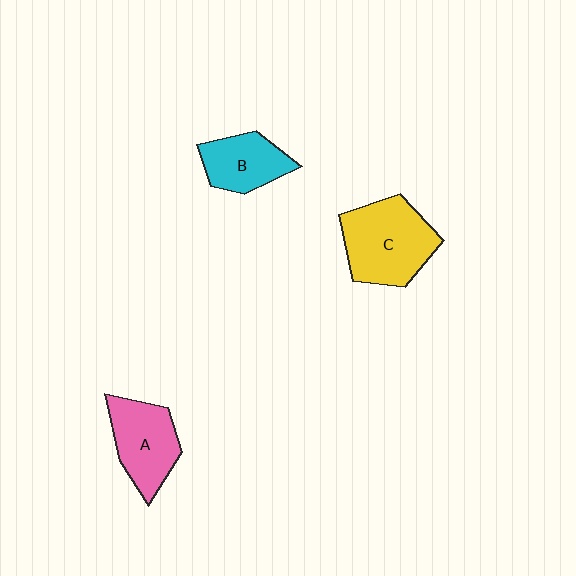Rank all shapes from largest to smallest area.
From largest to smallest: C (yellow), A (pink), B (cyan).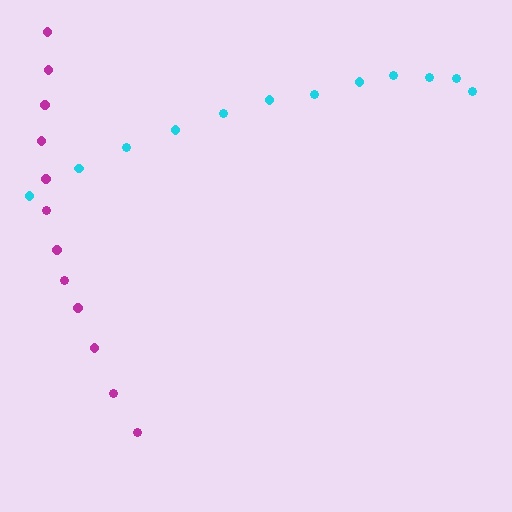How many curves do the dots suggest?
There are 2 distinct paths.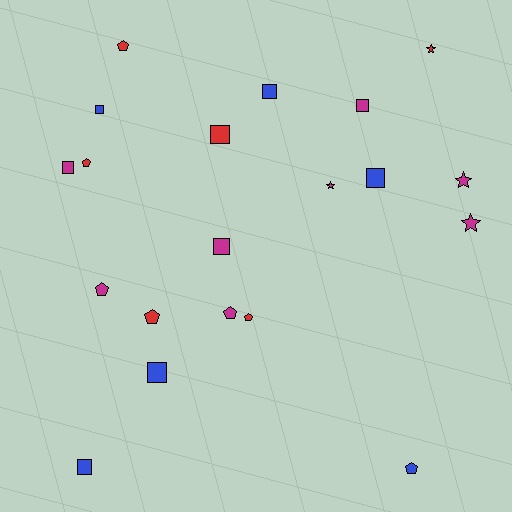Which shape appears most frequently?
Square, with 9 objects.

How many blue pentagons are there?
There is 1 blue pentagon.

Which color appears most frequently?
Magenta, with 8 objects.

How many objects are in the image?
There are 20 objects.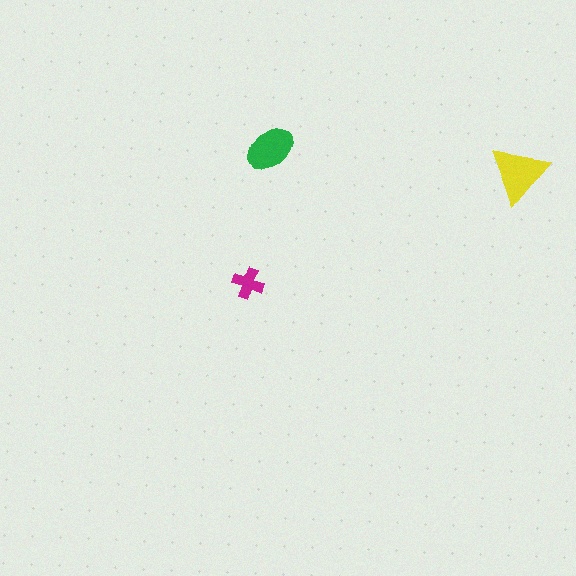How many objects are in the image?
There are 3 objects in the image.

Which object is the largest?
The yellow triangle.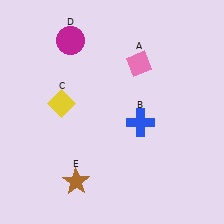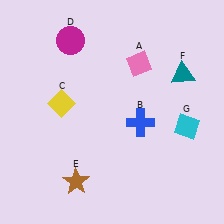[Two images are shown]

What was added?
A teal triangle (F), a cyan diamond (G) were added in Image 2.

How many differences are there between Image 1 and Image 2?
There are 2 differences between the two images.